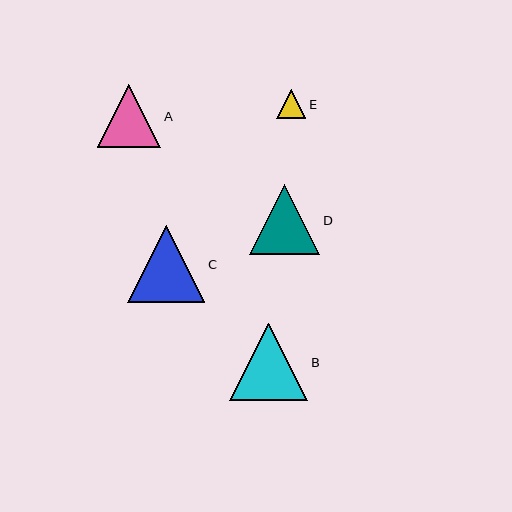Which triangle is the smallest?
Triangle E is the smallest with a size of approximately 30 pixels.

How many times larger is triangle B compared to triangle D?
Triangle B is approximately 1.1 times the size of triangle D.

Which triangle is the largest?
Triangle B is the largest with a size of approximately 78 pixels.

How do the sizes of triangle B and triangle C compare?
Triangle B and triangle C are approximately the same size.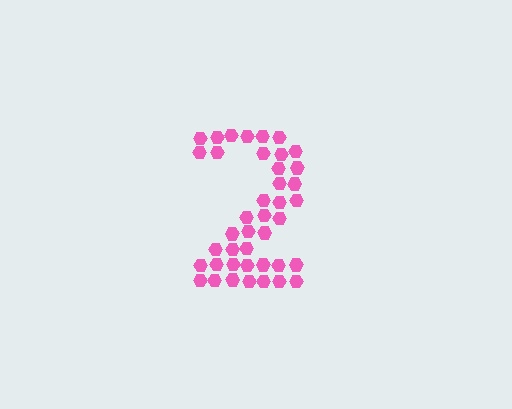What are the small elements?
The small elements are hexagons.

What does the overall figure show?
The overall figure shows the digit 2.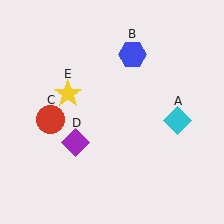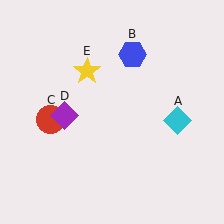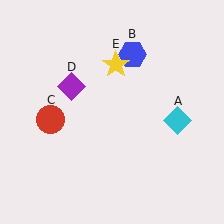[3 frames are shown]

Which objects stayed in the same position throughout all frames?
Cyan diamond (object A) and blue hexagon (object B) and red circle (object C) remained stationary.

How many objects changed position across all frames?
2 objects changed position: purple diamond (object D), yellow star (object E).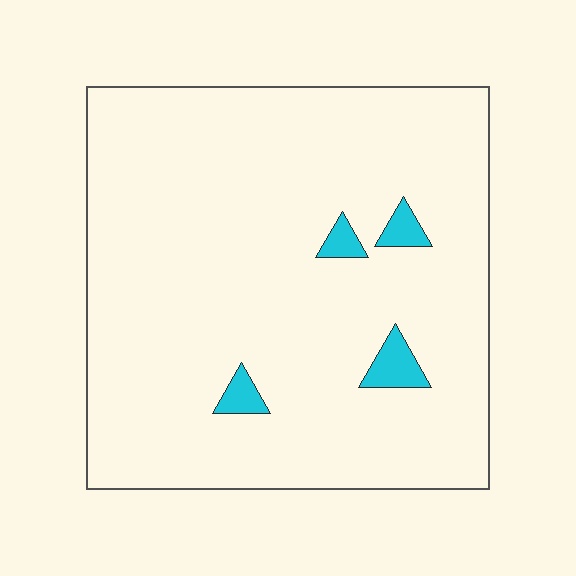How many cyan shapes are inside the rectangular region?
4.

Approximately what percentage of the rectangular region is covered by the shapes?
Approximately 5%.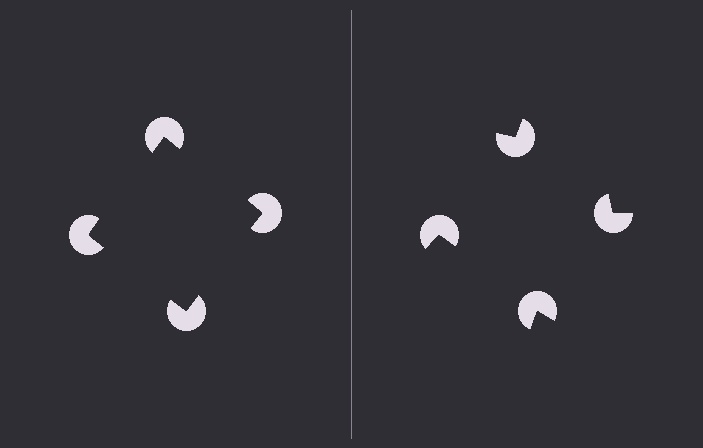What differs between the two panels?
The pac-man discs are positioned identically on both sides; only the wedge orientations differ. On the left they align to a square; on the right they are misaligned.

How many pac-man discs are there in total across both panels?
8 — 4 on each side.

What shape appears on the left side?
An illusory square.